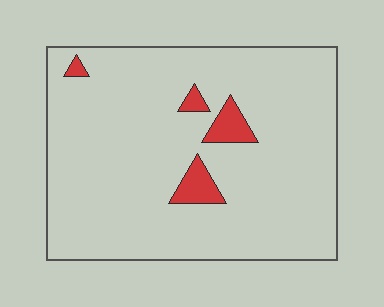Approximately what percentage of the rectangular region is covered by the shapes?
Approximately 5%.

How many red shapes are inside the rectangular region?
4.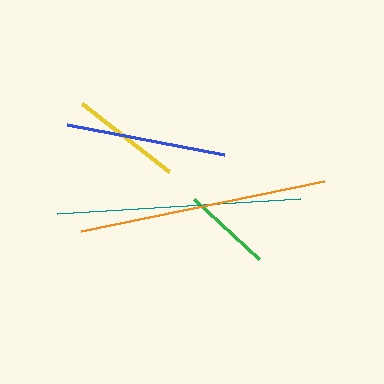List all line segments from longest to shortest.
From longest to shortest: orange, teal, blue, yellow, green.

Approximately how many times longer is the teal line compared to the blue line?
The teal line is approximately 1.5 times the length of the blue line.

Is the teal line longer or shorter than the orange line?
The orange line is longer than the teal line.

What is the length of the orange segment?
The orange segment is approximately 248 pixels long.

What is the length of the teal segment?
The teal segment is approximately 244 pixels long.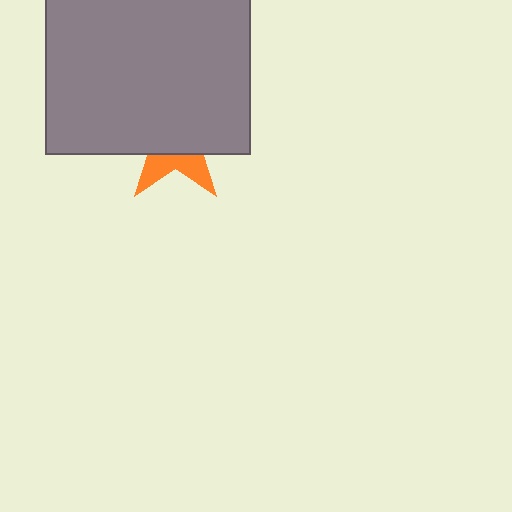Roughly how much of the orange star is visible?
A small part of it is visible (roughly 31%).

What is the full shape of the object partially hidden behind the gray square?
The partially hidden object is an orange star.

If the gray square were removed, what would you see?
You would see the complete orange star.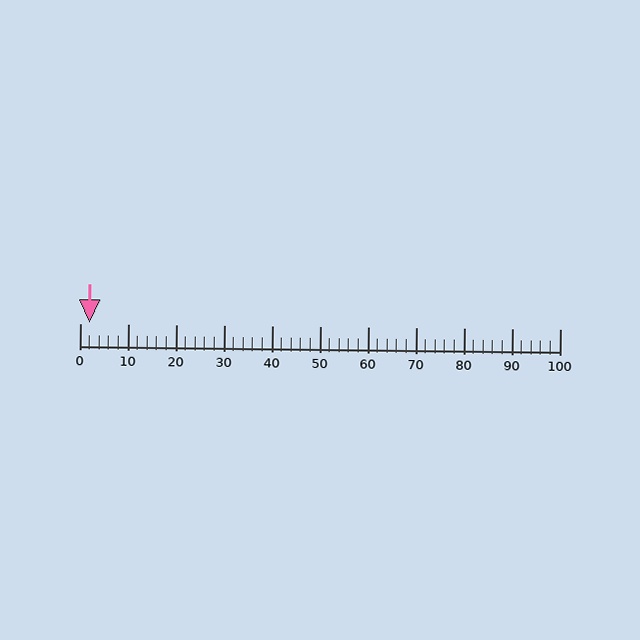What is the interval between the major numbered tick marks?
The major tick marks are spaced 10 units apart.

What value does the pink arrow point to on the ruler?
The pink arrow points to approximately 2.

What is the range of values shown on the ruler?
The ruler shows values from 0 to 100.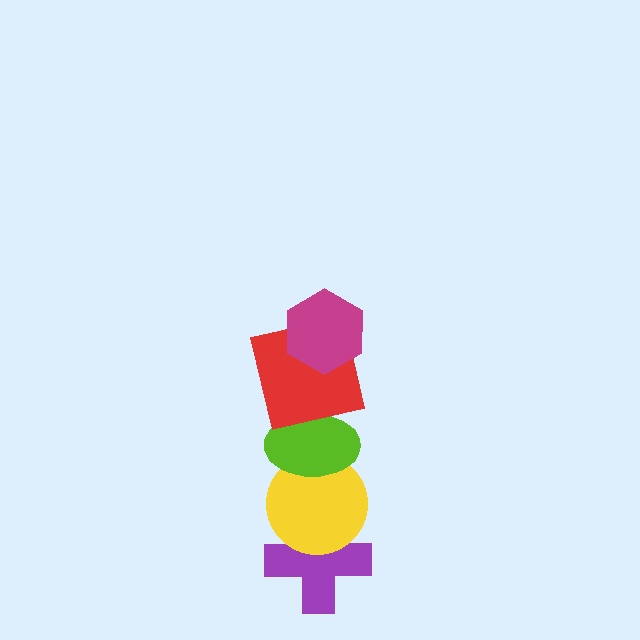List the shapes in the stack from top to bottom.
From top to bottom: the magenta hexagon, the red square, the lime ellipse, the yellow circle, the purple cross.